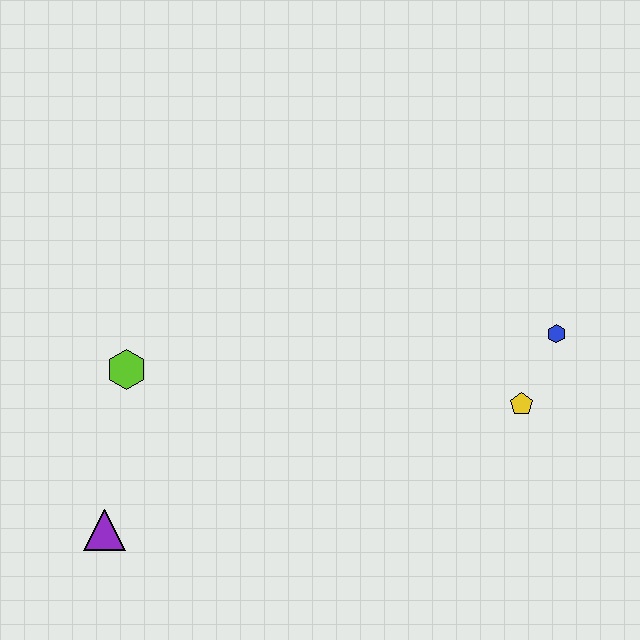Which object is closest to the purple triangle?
The lime hexagon is closest to the purple triangle.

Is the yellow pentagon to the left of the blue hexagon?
Yes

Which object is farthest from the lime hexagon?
The blue hexagon is farthest from the lime hexagon.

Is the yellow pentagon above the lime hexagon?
No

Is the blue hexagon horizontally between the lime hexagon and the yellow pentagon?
No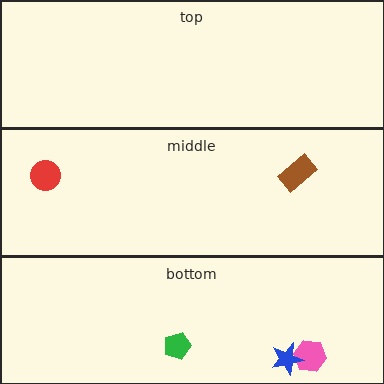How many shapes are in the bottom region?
3.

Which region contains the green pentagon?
The bottom region.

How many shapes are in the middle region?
2.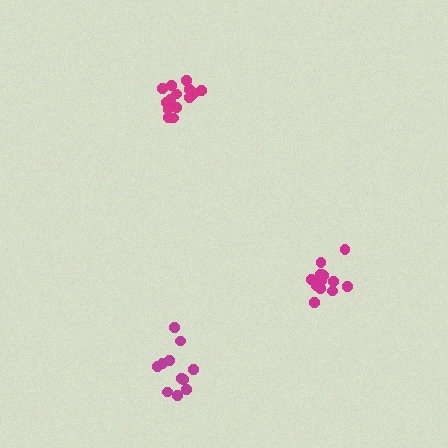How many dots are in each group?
Group 1: 13 dots, Group 2: 15 dots, Group 3: 11 dots (39 total).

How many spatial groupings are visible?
There are 3 spatial groupings.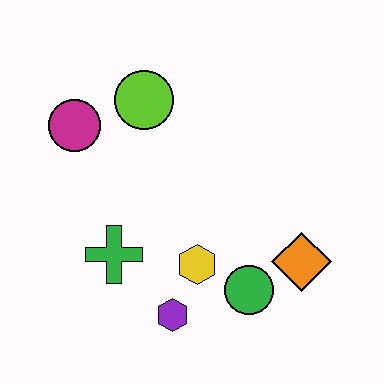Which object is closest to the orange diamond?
The green circle is closest to the orange diamond.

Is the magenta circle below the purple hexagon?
No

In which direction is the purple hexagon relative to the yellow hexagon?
The purple hexagon is below the yellow hexagon.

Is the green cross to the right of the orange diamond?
No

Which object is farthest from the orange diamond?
The magenta circle is farthest from the orange diamond.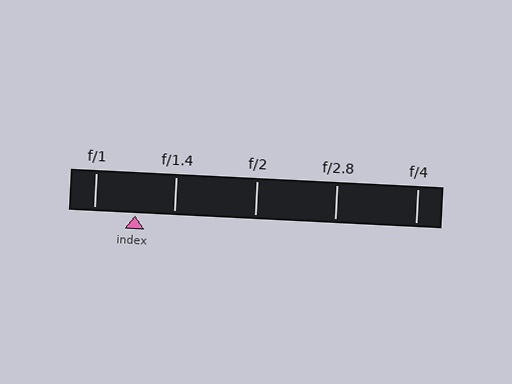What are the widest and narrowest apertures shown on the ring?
The widest aperture shown is f/1 and the narrowest is f/4.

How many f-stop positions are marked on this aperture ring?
There are 5 f-stop positions marked.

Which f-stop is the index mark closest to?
The index mark is closest to f/1.4.